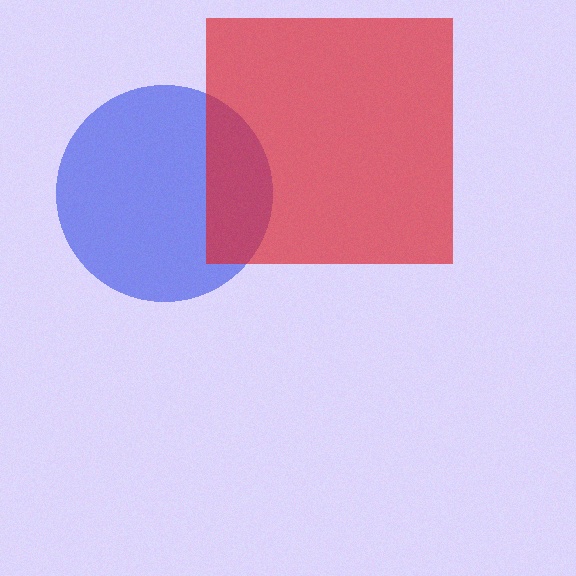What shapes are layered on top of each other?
The layered shapes are: a blue circle, a red square.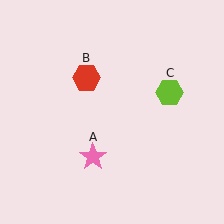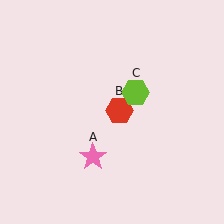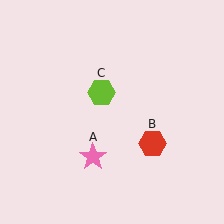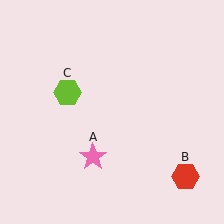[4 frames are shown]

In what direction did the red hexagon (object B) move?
The red hexagon (object B) moved down and to the right.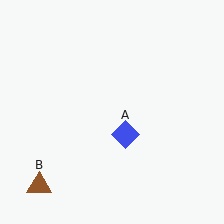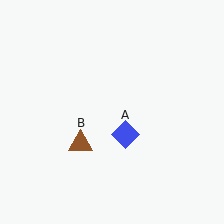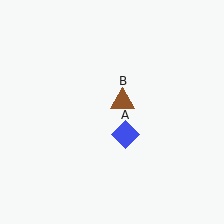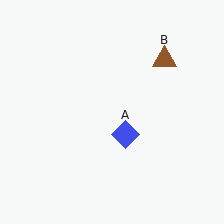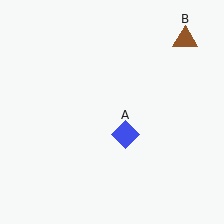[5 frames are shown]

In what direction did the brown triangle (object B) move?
The brown triangle (object B) moved up and to the right.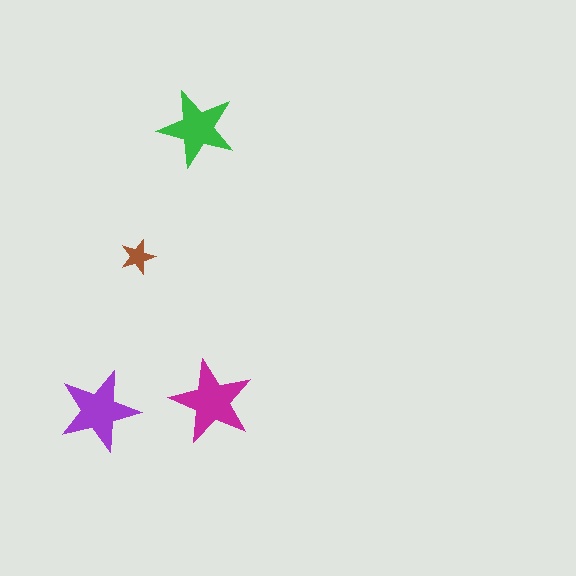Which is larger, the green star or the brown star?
The green one.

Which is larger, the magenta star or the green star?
The magenta one.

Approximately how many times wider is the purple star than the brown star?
About 2.5 times wider.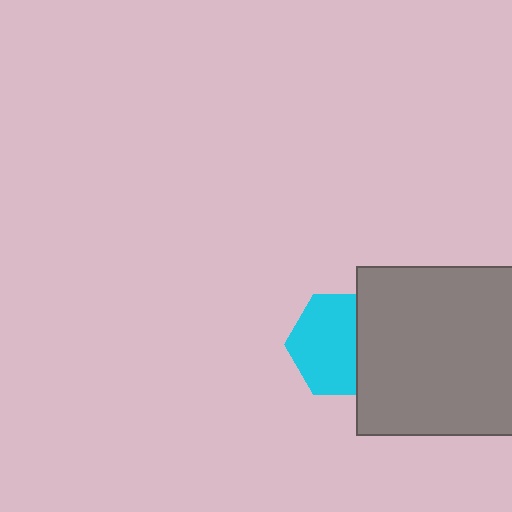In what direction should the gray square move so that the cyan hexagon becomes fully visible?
The gray square should move right. That is the shortest direction to clear the overlap and leave the cyan hexagon fully visible.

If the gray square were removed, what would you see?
You would see the complete cyan hexagon.